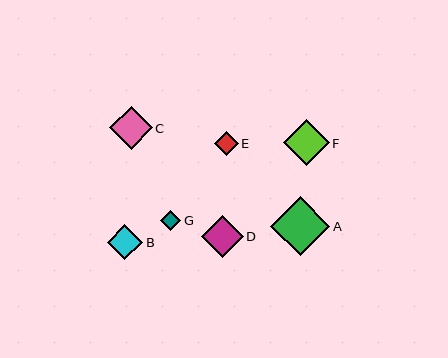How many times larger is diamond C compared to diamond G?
Diamond C is approximately 2.1 times the size of diamond G.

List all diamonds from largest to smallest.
From largest to smallest: A, F, C, D, B, E, G.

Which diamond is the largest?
Diamond A is the largest with a size of approximately 59 pixels.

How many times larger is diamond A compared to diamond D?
Diamond A is approximately 1.4 times the size of diamond D.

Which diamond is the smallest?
Diamond G is the smallest with a size of approximately 20 pixels.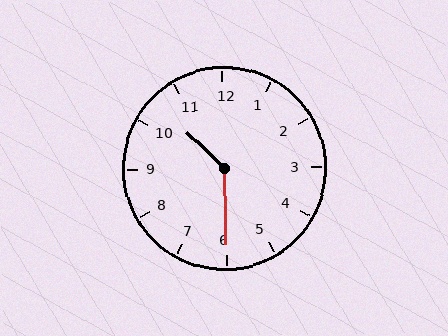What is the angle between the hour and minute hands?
Approximately 135 degrees.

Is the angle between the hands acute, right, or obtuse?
It is obtuse.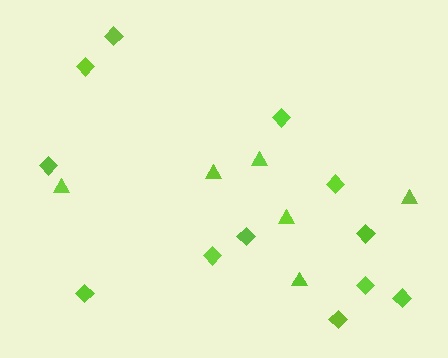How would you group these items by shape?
There are 2 groups: one group of diamonds (12) and one group of triangles (6).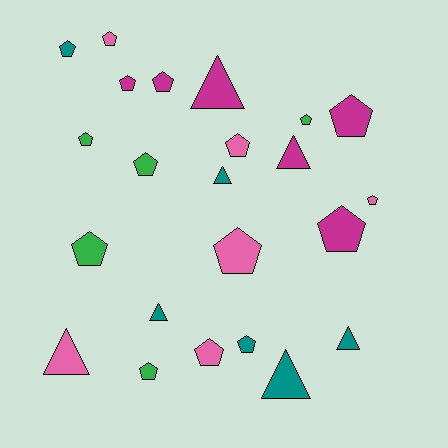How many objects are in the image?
There are 23 objects.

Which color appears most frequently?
Magenta, with 6 objects.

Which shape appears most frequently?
Pentagon, with 16 objects.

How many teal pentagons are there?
There are 2 teal pentagons.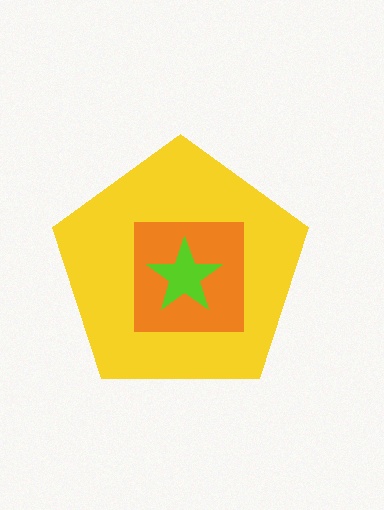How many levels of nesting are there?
3.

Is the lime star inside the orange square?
Yes.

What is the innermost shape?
The lime star.